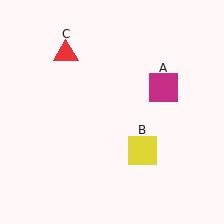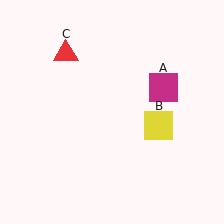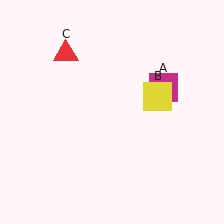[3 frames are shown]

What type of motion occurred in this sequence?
The yellow square (object B) rotated counterclockwise around the center of the scene.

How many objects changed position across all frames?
1 object changed position: yellow square (object B).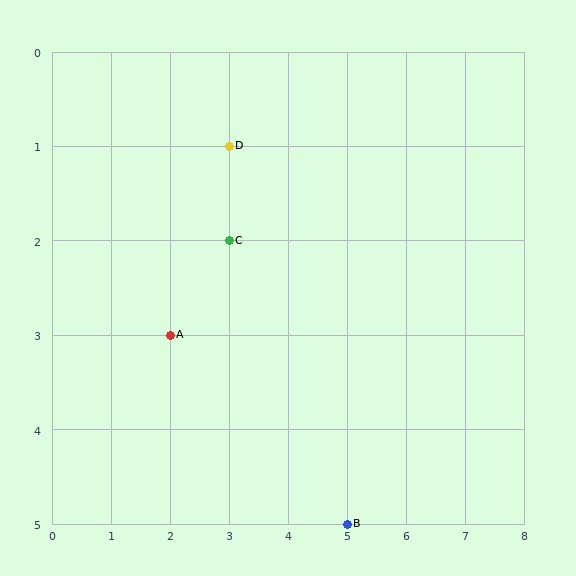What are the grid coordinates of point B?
Point B is at grid coordinates (5, 5).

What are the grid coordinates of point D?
Point D is at grid coordinates (3, 1).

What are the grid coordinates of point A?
Point A is at grid coordinates (2, 3).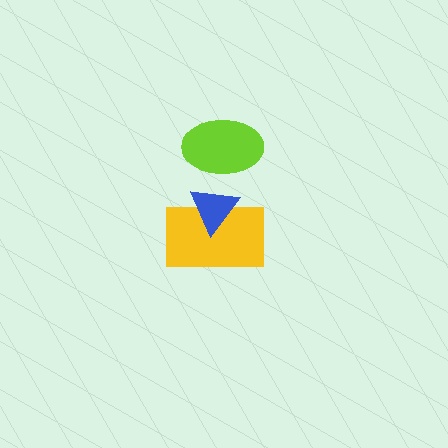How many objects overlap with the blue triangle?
2 objects overlap with the blue triangle.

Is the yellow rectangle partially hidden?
Yes, it is partially covered by another shape.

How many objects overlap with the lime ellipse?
1 object overlaps with the lime ellipse.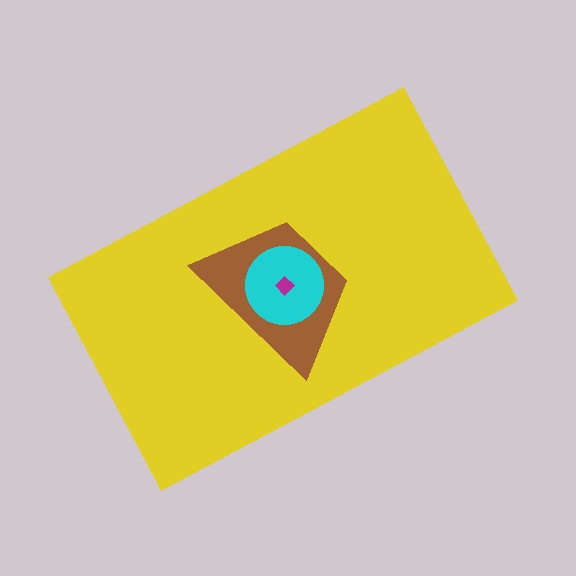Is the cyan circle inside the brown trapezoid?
Yes.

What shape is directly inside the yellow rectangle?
The brown trapezoid.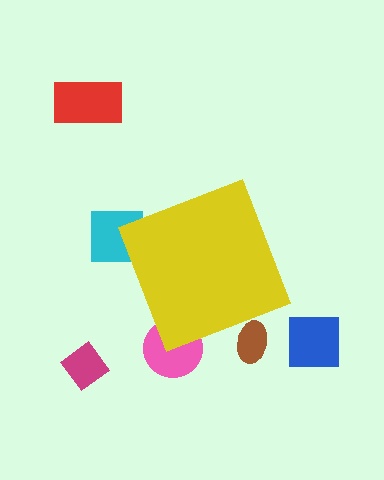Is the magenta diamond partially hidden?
No, the magenta diamond is fully visible.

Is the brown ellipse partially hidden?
Yes, the brown ellipse is partially hidden behind the yellow diamond.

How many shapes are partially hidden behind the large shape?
3 shapes are partially hidden.